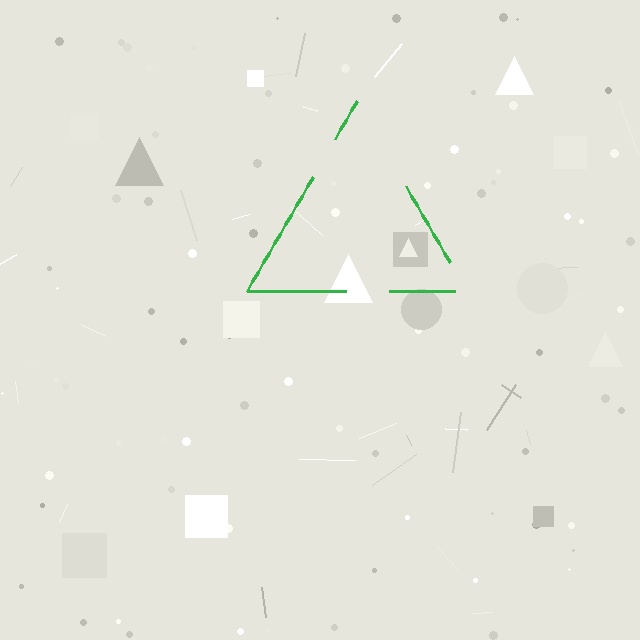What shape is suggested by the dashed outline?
The dashed outline suggests a triangle.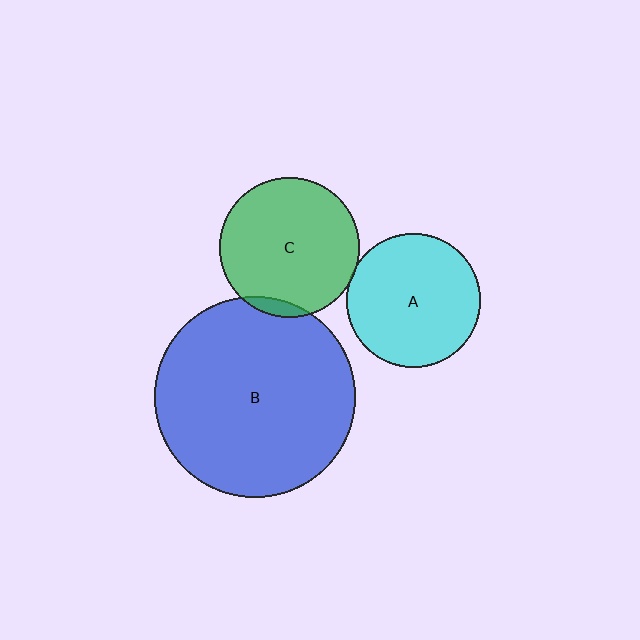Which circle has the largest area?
Circle B (blue).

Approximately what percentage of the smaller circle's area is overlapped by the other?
Approximately 5%.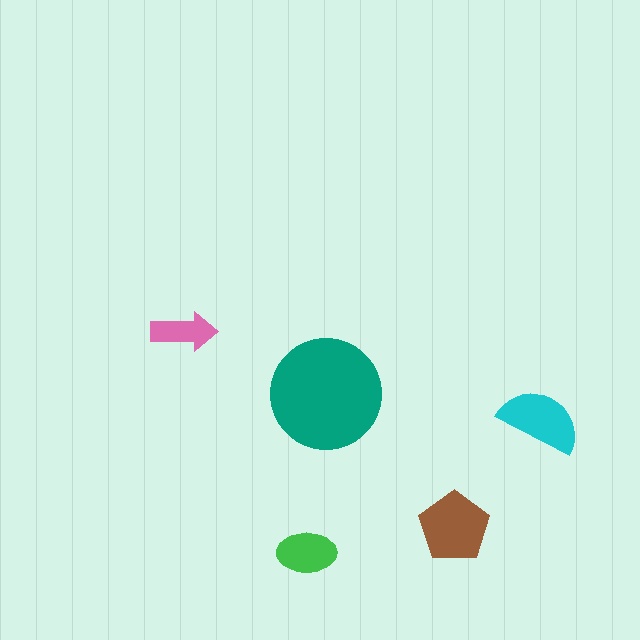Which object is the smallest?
The pink arrow.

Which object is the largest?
The teal circle.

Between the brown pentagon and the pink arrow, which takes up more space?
The brown pentagon.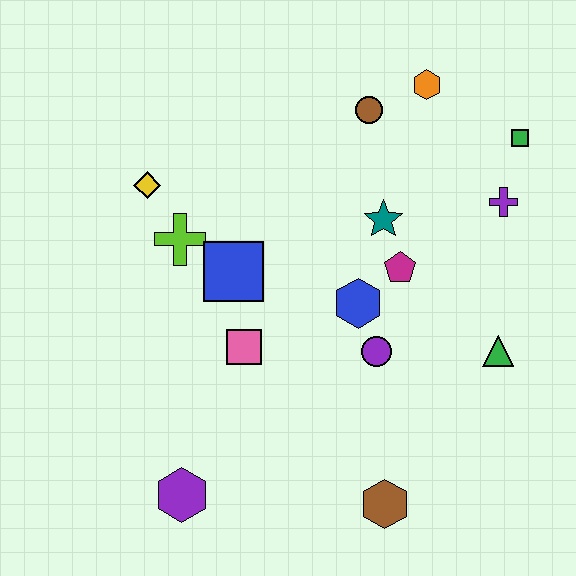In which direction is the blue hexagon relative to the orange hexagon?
The blue hexagon is below the orange hexagon.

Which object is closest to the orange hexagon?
The brown circle is closest to the orange hexagon.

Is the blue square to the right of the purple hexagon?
Yes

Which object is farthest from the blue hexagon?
The purple hexagon is farthest from the blue hexagon.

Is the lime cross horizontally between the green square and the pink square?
No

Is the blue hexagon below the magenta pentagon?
Yes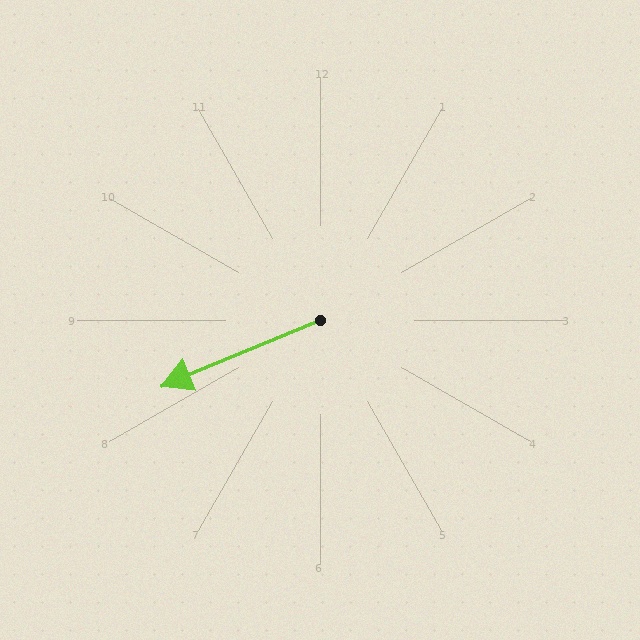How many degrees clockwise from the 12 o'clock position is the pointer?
Approximately 247 degrees.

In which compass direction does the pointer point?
Southwest.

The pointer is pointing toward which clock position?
Roughly 8 o'clock.